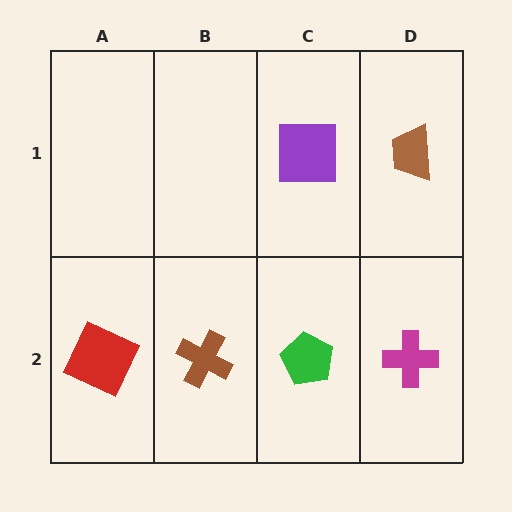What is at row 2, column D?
A magenta cross.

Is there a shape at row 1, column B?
No, that cell is empty.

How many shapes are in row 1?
2 shapes.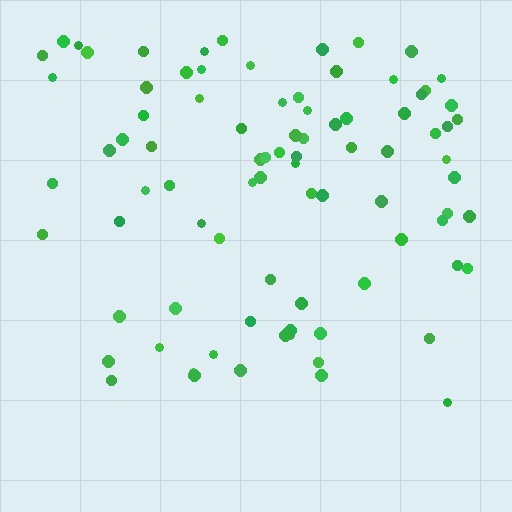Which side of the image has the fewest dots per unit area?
The bottom.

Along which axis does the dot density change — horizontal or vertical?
Vertical.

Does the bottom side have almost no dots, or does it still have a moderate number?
Still a moderate number, just noticeably fewer than the top.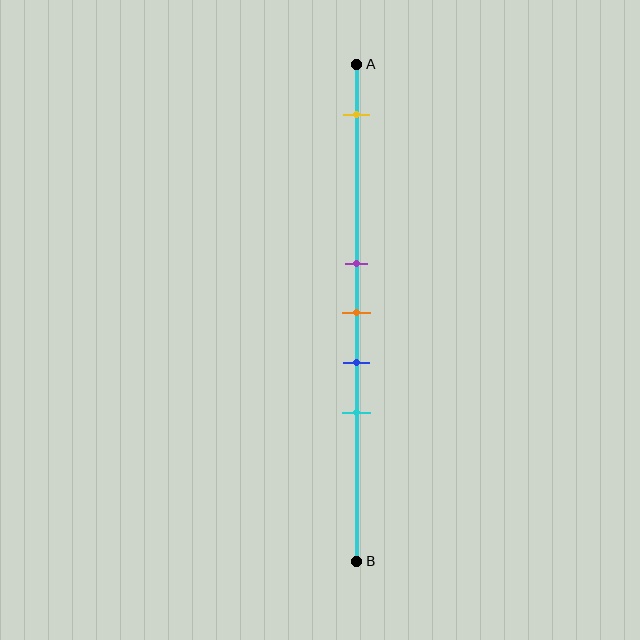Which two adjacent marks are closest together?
The purple and orange marks are the closest adjacent pair.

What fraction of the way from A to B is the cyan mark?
The cyan mark is approximately 70% (0.7) of the way from A to B.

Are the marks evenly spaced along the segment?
No, the marks are not evenly spaced.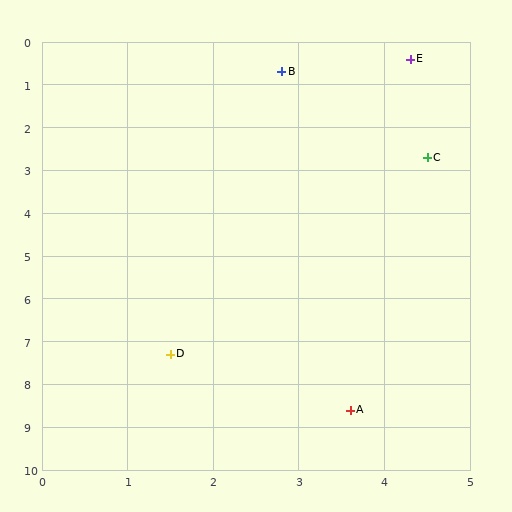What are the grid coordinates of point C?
Point C is at approximately (4.5, 2.7).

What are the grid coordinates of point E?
Point E is at approximately (4.3, 0.4).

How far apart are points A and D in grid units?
Points A and D are about 2.5 grid units apart.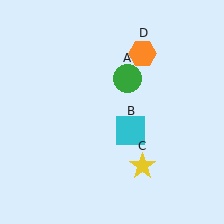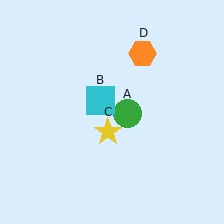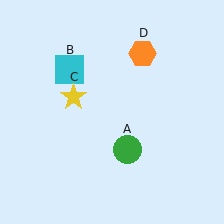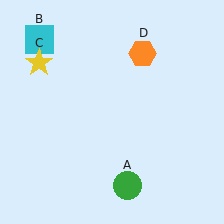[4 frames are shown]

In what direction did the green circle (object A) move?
The green circle (object A) moved down.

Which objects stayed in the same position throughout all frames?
Orange hexagon (object D) remained stationary.